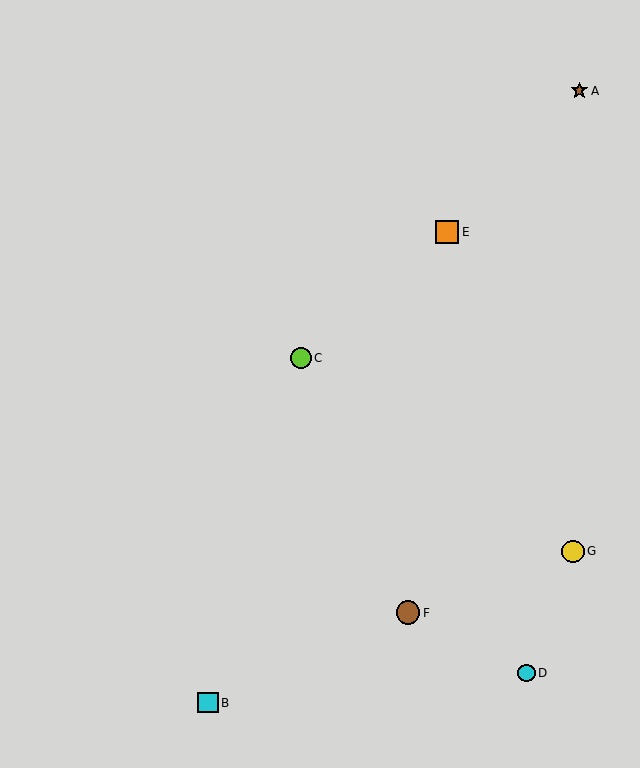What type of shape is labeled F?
Shape F is a brown circle.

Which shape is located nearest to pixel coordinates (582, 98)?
The brown star (labeled A) at (579, 91) is nearest to that location.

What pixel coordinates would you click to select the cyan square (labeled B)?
Click at (208, 703) to select the cyan square B.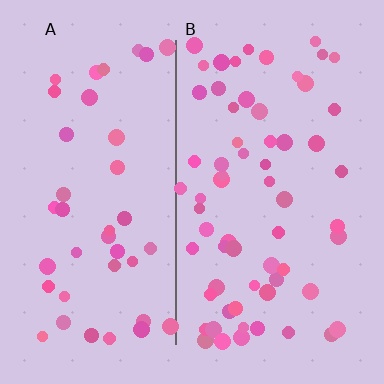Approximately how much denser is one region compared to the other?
Approximately 1.5× — region B over region A.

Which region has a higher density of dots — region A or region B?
B (the right).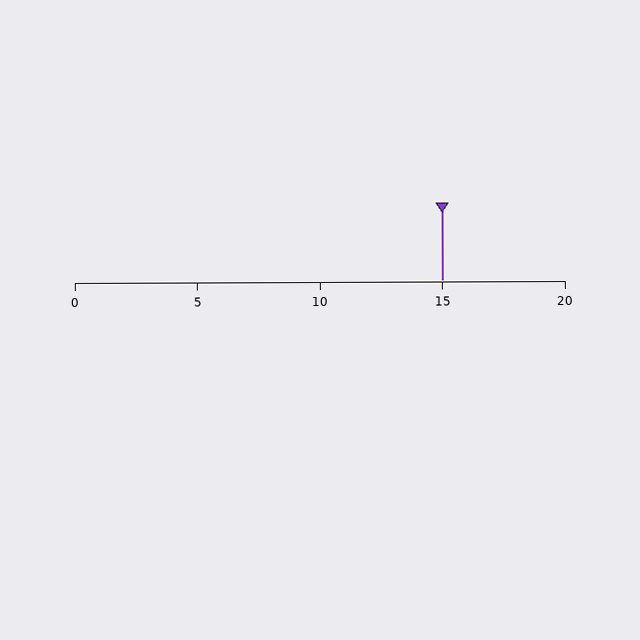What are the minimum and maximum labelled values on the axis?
The axis runs from 0 to 20.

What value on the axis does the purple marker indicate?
The marker indicates approximately 15.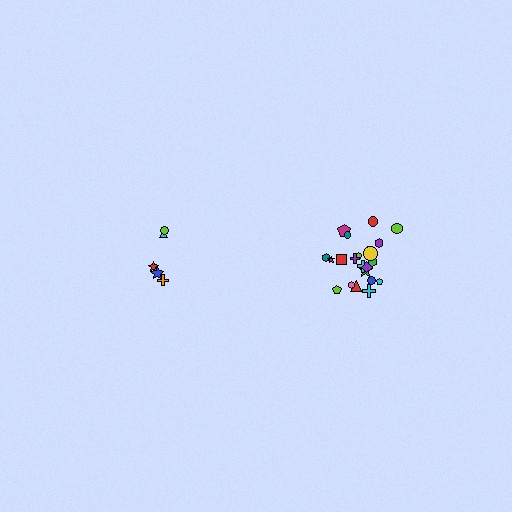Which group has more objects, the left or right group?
The right group.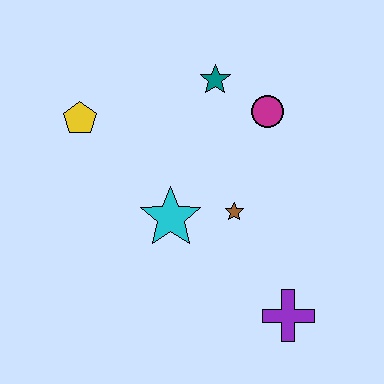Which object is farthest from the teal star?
The purple cross is farthest from the teal star.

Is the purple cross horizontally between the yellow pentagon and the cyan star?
No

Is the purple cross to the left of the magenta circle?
No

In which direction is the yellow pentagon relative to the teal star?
The yellow pentagon is to the left of the teal star.